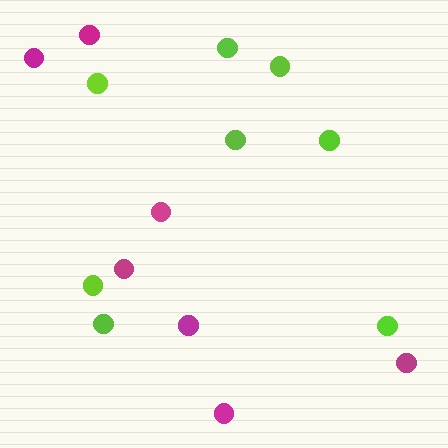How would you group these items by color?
There are 2 groups: one group of magenta circles (7) and one group of lime circles (8).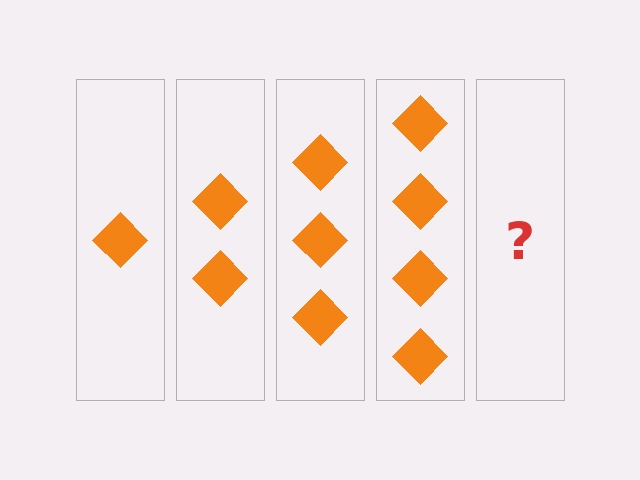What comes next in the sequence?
The next element should be 5 diamonds.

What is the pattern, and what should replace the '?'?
The pattern is that each step adds one more diamond. The '?' should be 5 diamonds.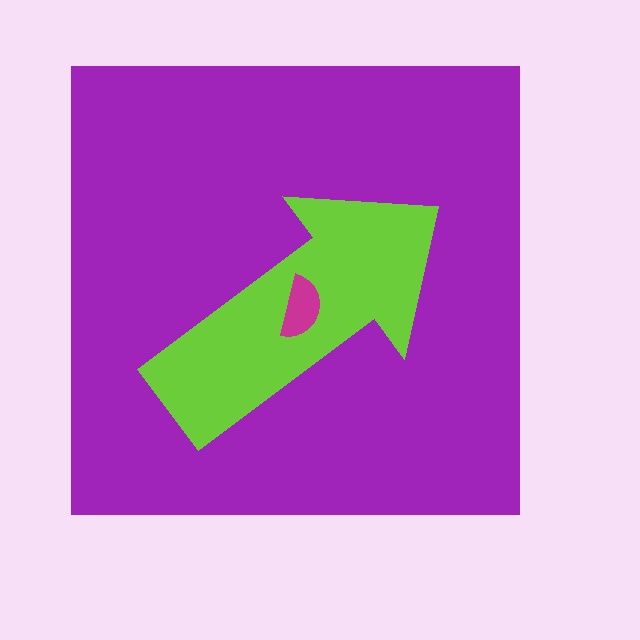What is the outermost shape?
The purple square.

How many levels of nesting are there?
3.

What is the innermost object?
The magenta semicircle.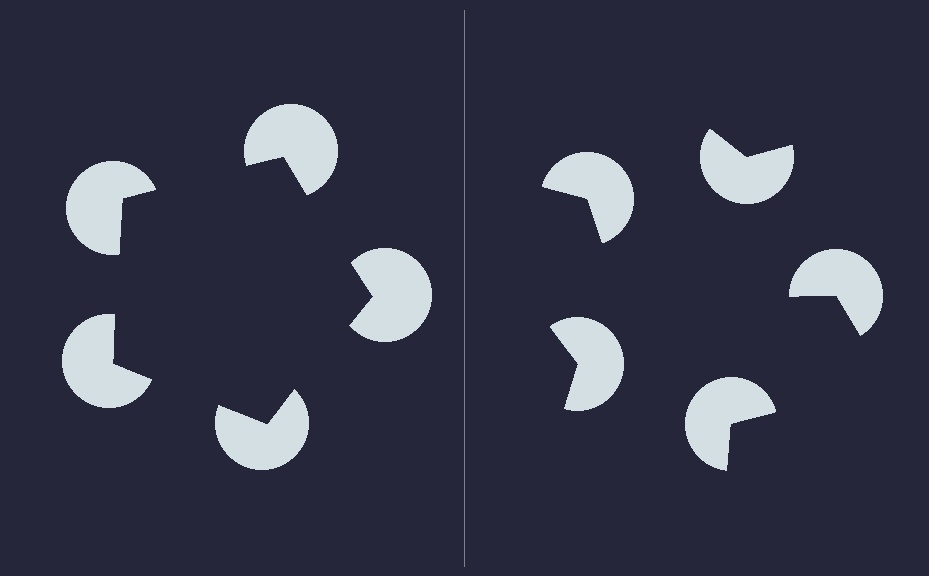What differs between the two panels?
The pac-man discs are positioned identically on both sides; only the wedge orientations differ. On the left they align to a pentagon; on the right they are misaligned.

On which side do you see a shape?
An illusory pentagon appears on the left side. On the right side the wedge cuts are rotated, so no coherent shape forms.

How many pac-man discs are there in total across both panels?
10 — 5 on each side.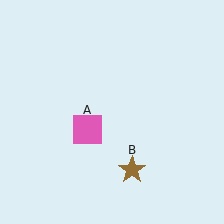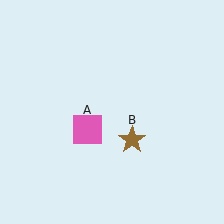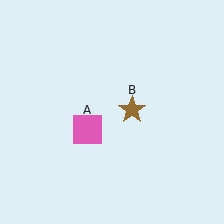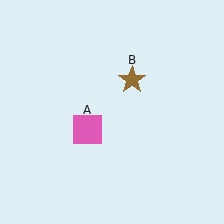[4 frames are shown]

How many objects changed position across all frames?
1 object changed position: brown star (object B).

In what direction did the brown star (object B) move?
The brown star (object B) moved up.